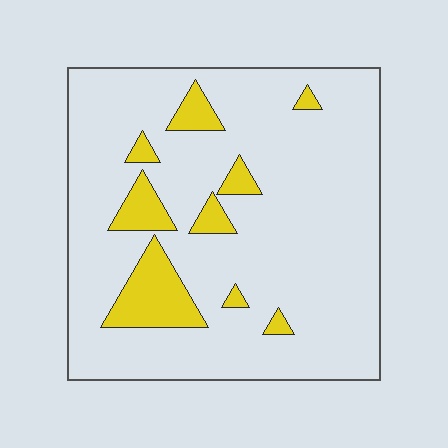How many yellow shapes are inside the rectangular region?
9.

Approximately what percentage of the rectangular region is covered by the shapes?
Approximately 15%.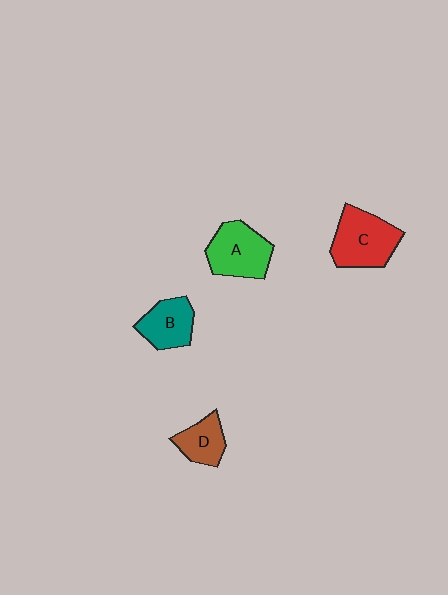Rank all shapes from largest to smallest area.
From largest to smallest: C (red), A (green), B (teal), D (brown).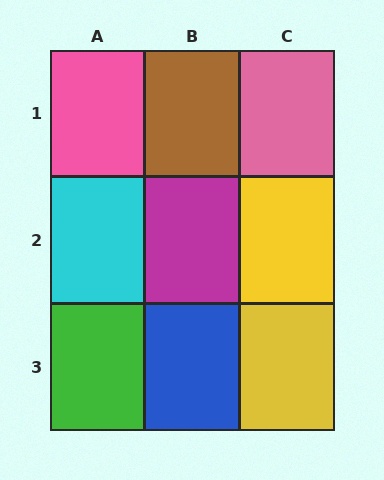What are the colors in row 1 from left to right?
Pink, brown, pink.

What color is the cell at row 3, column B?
Blue.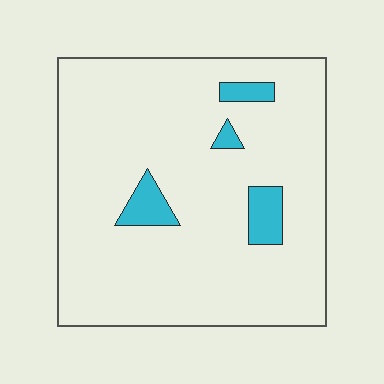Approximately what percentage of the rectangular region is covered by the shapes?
Approximately 10%.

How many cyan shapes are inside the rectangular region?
4.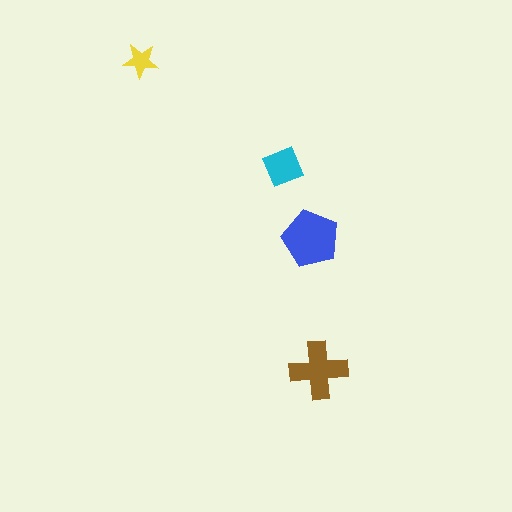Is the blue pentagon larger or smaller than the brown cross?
Larger.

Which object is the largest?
The blue pentagon.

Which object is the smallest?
The yellow star.